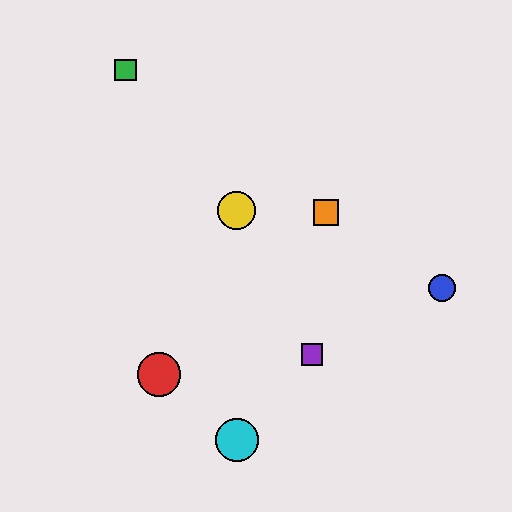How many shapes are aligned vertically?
2 shapes (the yellow circle, the cyan circle) are aligned vertically.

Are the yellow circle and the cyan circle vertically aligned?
Yes, both are at x≈237.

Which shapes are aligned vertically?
The yellow circle, the cyan circle are aligned vertically.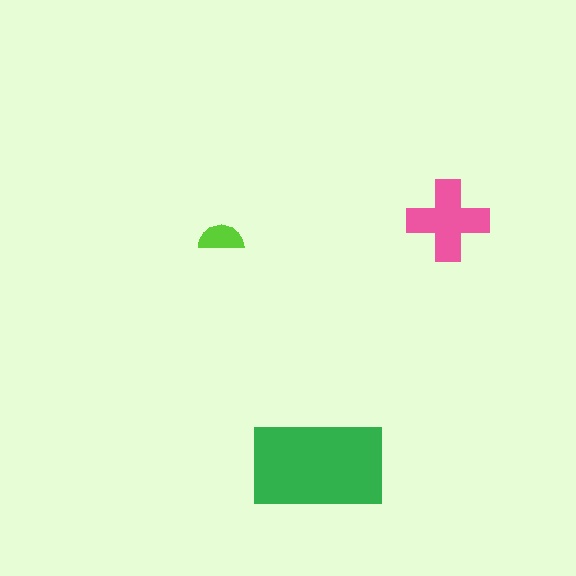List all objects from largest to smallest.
The green rectangle, the pink cross, the lime semicircle.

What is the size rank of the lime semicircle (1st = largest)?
3rd.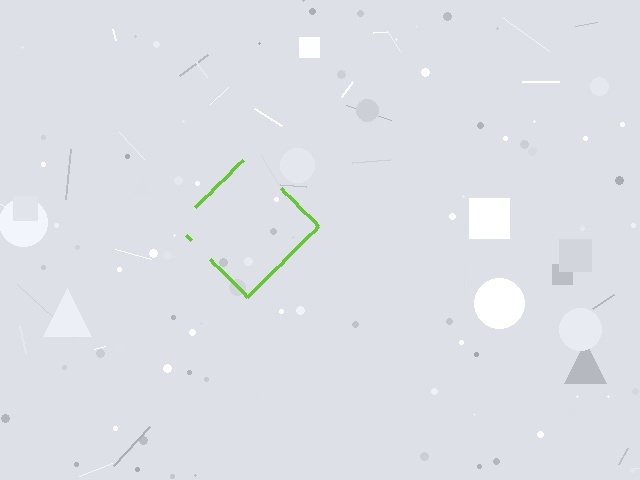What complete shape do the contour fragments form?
The contour fragments form a diamond.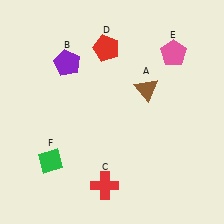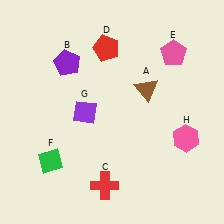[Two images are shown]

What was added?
A purple diamond (G), a pink hexagon (H) were added in Image 2.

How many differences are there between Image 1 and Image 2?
There are 2 differences between the two images.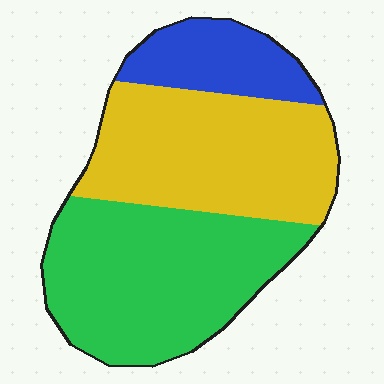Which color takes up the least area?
Blue, at roughly 15%.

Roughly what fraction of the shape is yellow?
Yellow covers about 40% of the shape.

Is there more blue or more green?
Green.